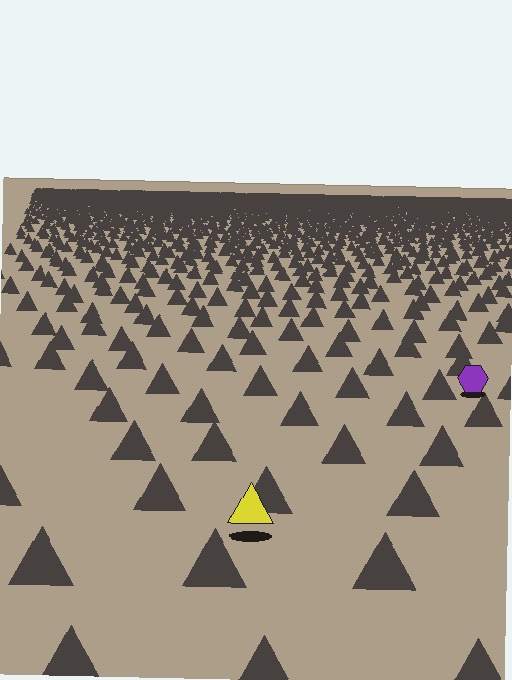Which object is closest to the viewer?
The yellow triangle is closest. The texture marks near it are larger and more spread out.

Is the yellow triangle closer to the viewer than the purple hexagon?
Yes. The yellow triangle is closer — you can tell from the texture gradient: the ground texture is coarser near it.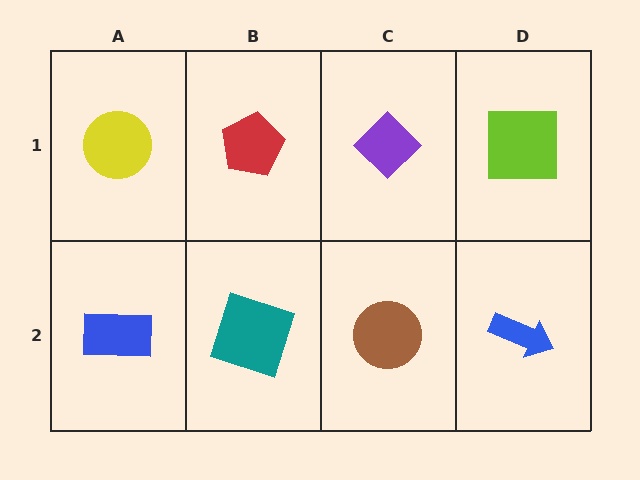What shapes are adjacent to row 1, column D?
A blue arrow (row 2, column D), a purple diamond (row 1, column C).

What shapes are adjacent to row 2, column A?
A yellow circle (row 1, column A), a teal square (row 2, column B).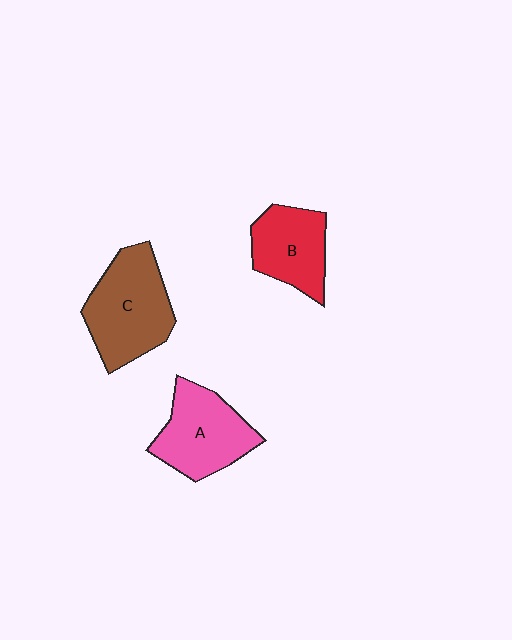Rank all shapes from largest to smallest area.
From largest to smallest: C (brown), A (pink), B (red).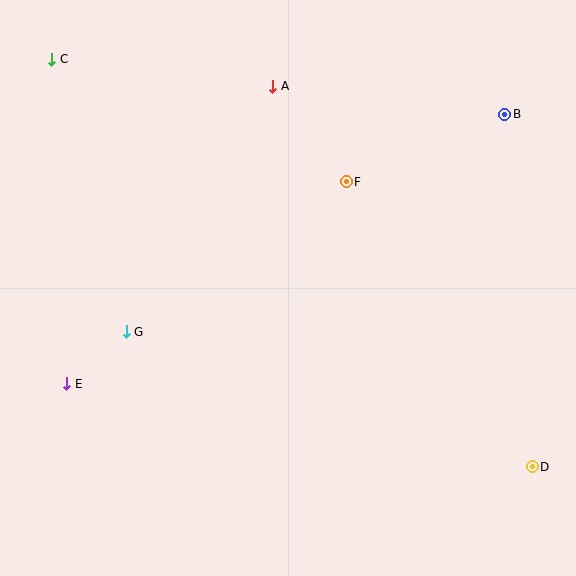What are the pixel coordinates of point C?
Point C is at (52, 59).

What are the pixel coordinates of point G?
Point G is at (126, 332).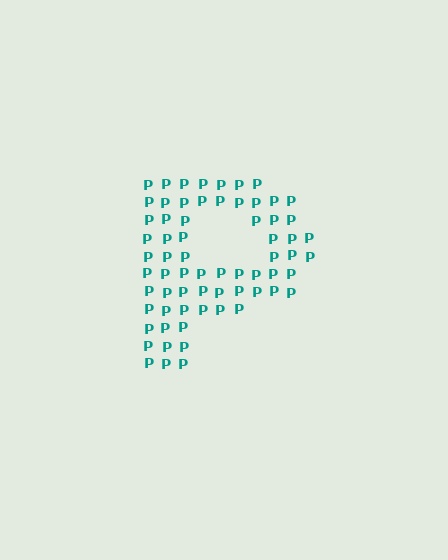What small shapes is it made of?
It is made of small letter P's.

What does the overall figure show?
The overall figure shows the letter P.